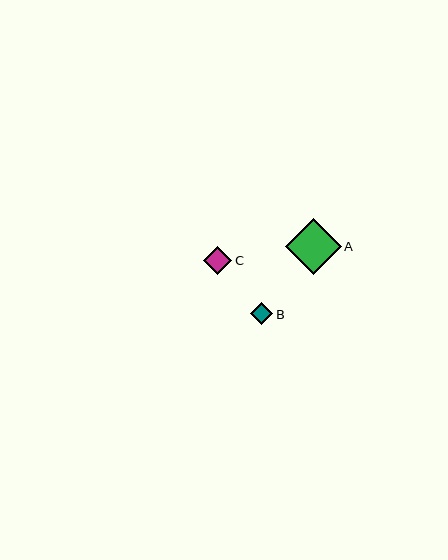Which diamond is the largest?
Diamond A is the largest with a size of approximately 56 pixels.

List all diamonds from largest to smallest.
From largest to smallest: A, C, B.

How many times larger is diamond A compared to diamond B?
Diamond A is approximately 2.5 times the size of diamond B.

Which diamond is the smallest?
Diamond B is the smallest with a size of approximately 22 pixels.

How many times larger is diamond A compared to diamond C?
Diamond A is approximately 2.0 times the size of diamond C.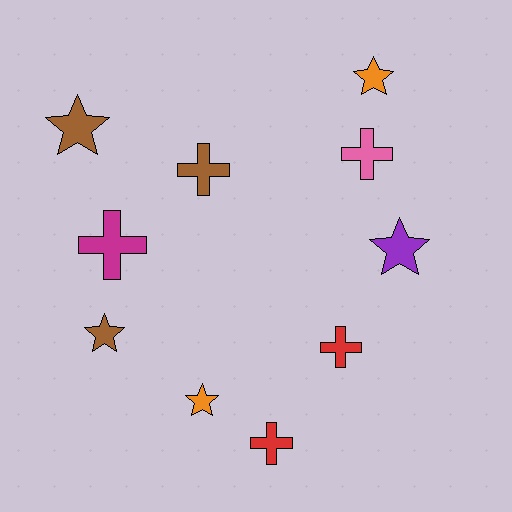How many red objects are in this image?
There are 2 red objects.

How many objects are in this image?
There are 10 objects.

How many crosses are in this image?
There are 5 crosses.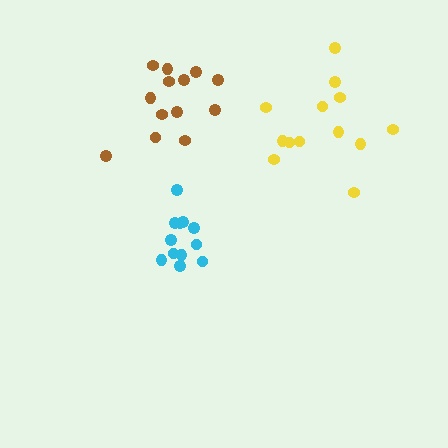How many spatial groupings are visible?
There are 3 spatial groupings.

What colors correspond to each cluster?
The clusters are colored: yellow, cyan, brown.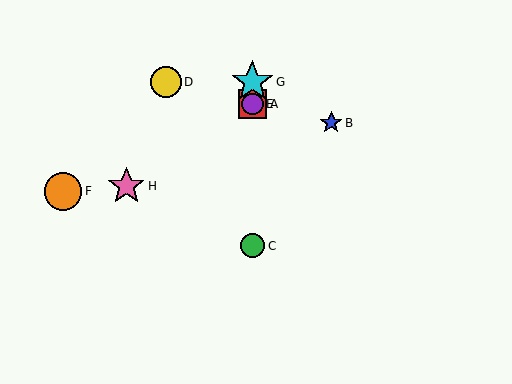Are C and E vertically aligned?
Yes, both are at x≈252.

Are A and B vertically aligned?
No, A is at x≈252 and B is at x≈331.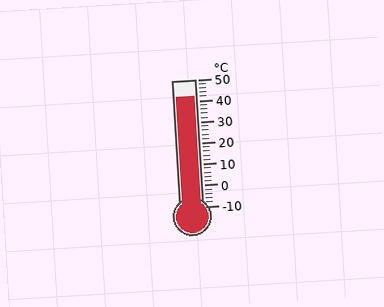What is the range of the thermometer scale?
The thermometer scale ranges from -10°C to 50°C.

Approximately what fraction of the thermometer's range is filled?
The thermometer is filled to approximately 85% of its range.